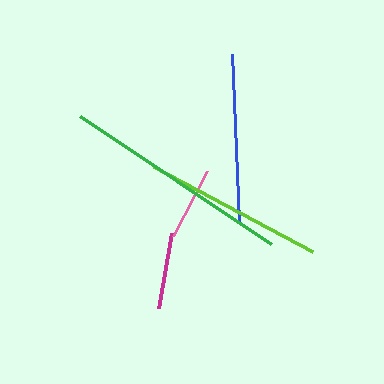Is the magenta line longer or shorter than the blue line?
The blue line is longer than the magenta line.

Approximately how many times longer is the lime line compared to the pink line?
The lime line is approximately 2.5 times the length of the pink line.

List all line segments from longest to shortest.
From longest to shortest: green, lime, blue, magenta, pink.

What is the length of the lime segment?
The lime segment is approximately 180 pixels long.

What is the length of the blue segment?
The blue segment is approximately 167 pixels long.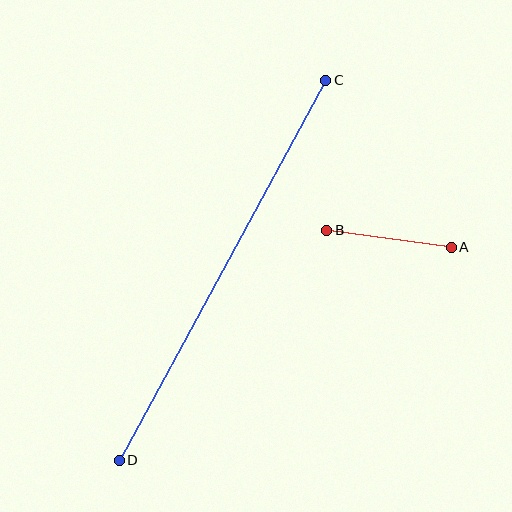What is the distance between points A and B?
The distance is approximately 126 pixels.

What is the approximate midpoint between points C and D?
The midpoint is at approximately (222, 270) pixels.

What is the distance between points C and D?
The distance is approximately 432 pixels.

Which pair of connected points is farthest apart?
Points C and D are farthest apart.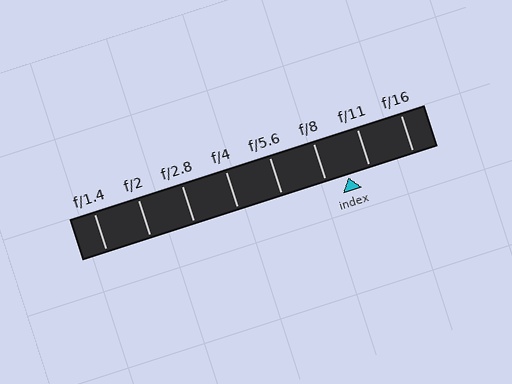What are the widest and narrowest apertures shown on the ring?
The widest aperture shown is f/1.4 and the narrowest is f/16.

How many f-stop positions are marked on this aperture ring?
There are 8 f-stop positions marked.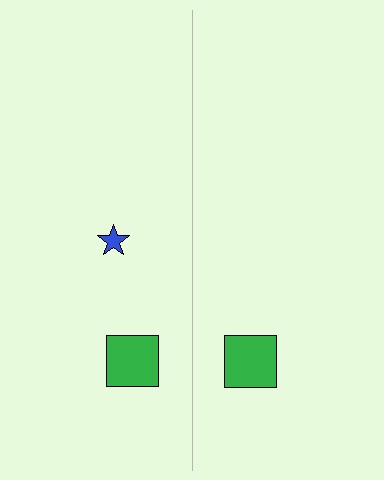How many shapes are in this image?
There are 3 shapes in this image.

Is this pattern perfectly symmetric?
No, the pattern is not perfectly symmetric. A blue star is missing from the right side.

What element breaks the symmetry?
A blue star is missing from the right side.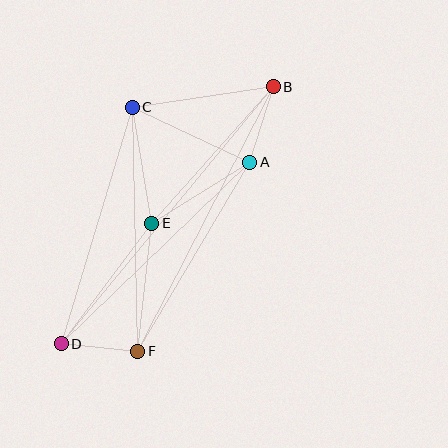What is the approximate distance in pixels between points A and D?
The distance between A and D is approximately 262 pixels.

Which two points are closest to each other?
Points D and F are closest to each other.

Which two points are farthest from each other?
Points B and D are farthest from each other.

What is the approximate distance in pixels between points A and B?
The distance between A and B is approximately 79 pixels.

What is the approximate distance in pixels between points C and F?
The distance between C and F is approximately 244 pixels.